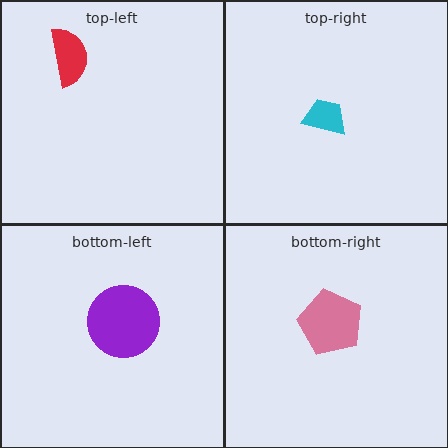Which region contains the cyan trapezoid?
The top-right region.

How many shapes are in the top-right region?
1.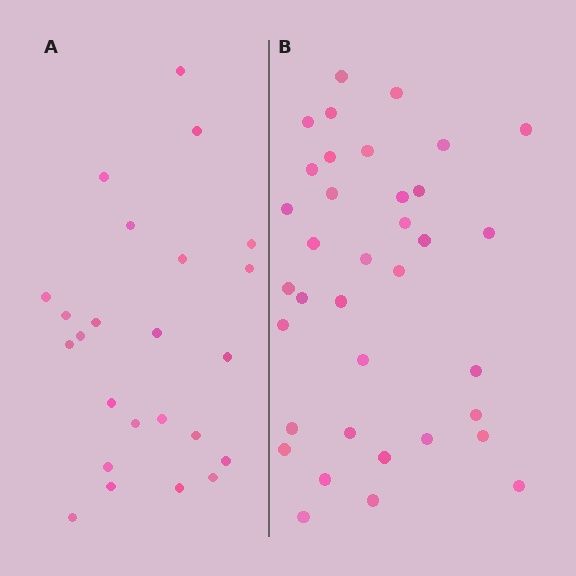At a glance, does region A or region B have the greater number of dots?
Region B (the right region) has more dots.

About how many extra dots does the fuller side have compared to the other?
Region B has roughly 12 or so more dots than region A.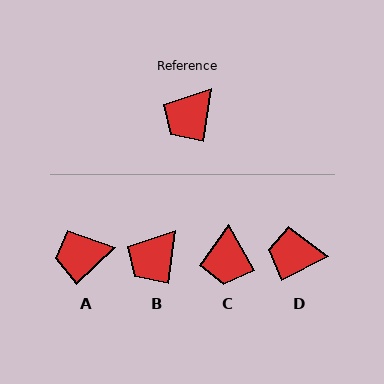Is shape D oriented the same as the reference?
No, it is off by about 55 degrees.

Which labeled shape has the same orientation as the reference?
B.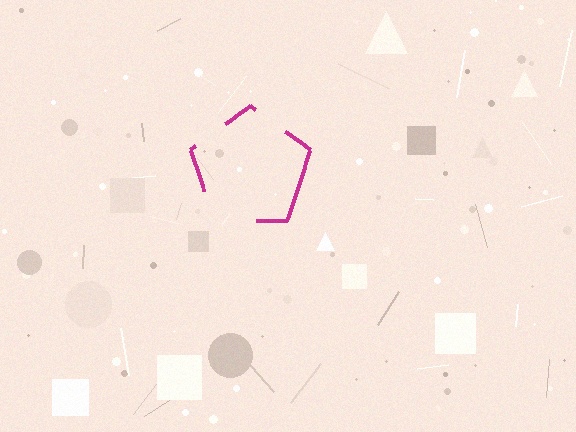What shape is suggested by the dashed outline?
The dashed outline suggests a pentagon.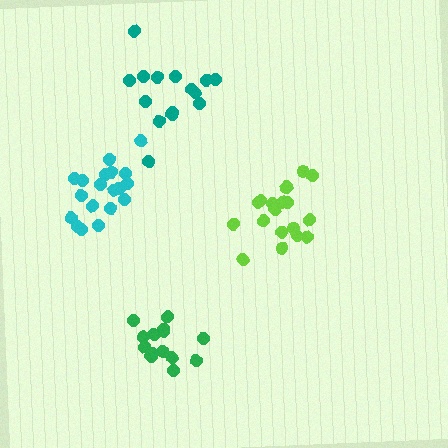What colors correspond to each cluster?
The clusters are colored: lime, teal, green, cyan.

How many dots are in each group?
Group 1: 19 dots, Group 2: 15 dots, Group 3: 14 dots, Group 4: 19 dots (67 total).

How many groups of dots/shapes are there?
There are 4 groups.